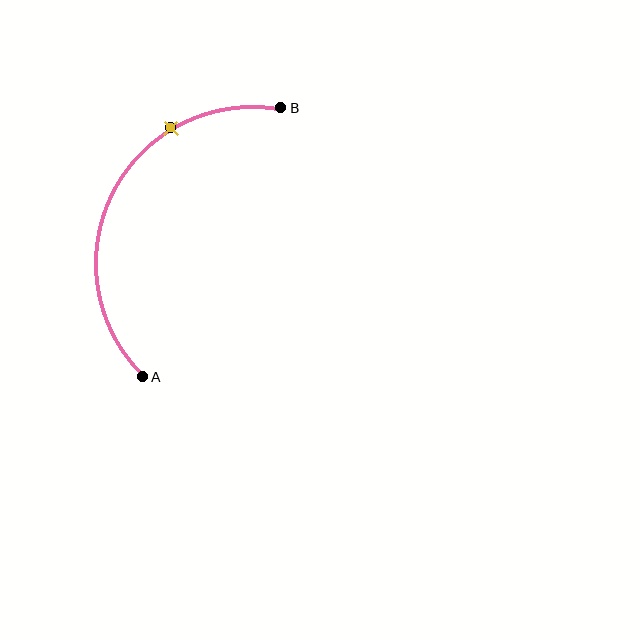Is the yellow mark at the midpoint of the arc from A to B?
No. The yellow mark lies on the arc but is closer to endpoint B. The arc midpoint would be at the point on the curve equidistant along the arc from both A and B.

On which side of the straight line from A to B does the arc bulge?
The arc bulges to the left of the straight line connecting A and B.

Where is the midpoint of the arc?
The arc midpoint is the point on the curve farthest from the straight line joining A and B. It sits to the left of that line.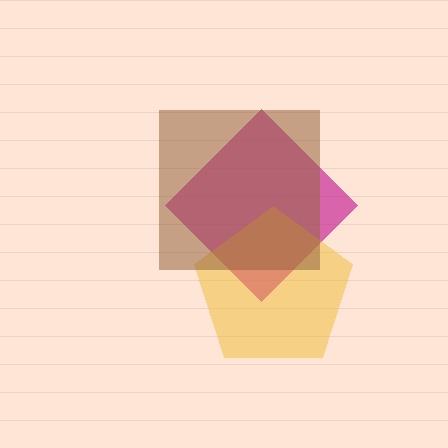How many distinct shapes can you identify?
There are 3 distinct shapes: a magenta diamond, a yellow pentagon, a brown square.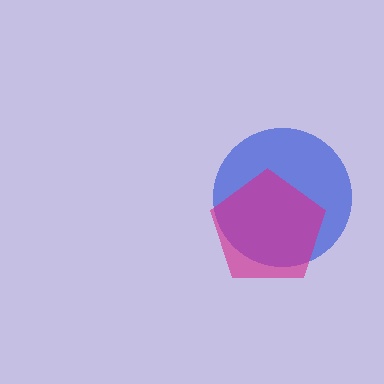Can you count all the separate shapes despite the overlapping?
Yes, there are 2 separate shapes.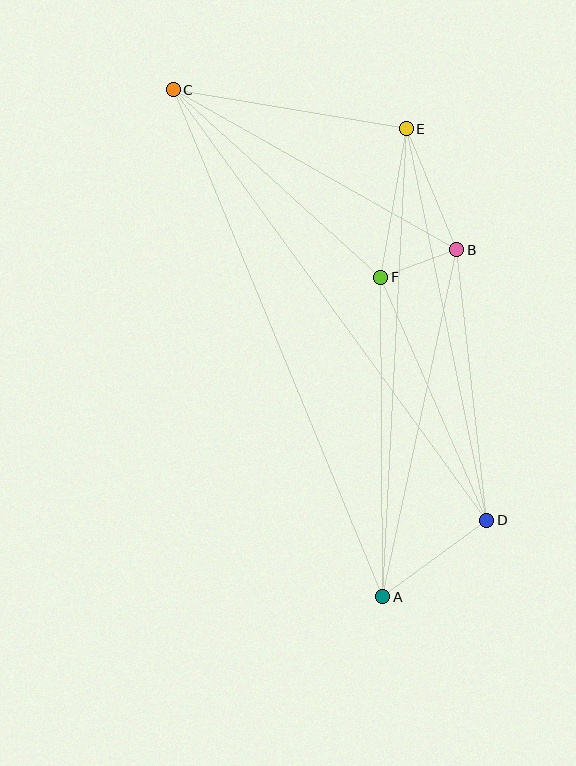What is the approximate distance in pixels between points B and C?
The distance between B and C is approximately 325 pixels.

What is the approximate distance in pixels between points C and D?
The distance between C and D is approximately 532 pixels.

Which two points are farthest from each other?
Points A and C are farthest from each other.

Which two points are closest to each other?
Points B and F are closest to each other.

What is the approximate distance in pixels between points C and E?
The distance between C and E is approximately 236 pixels.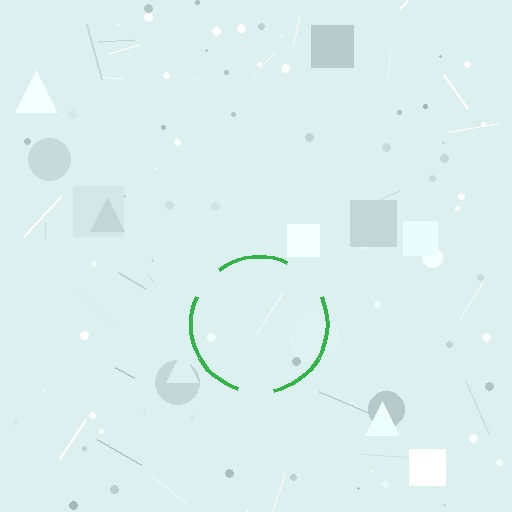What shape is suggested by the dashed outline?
The dashed outline suggests a circle.